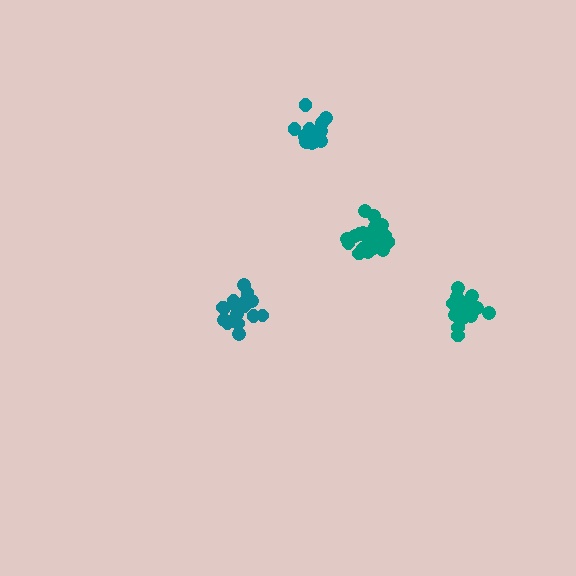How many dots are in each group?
Group 1: 16 dots, Group 2: 15 dots, Group 3: 18 dots, Group 4: 20 dots (69 total).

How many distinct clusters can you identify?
There are 4 distinct clusters.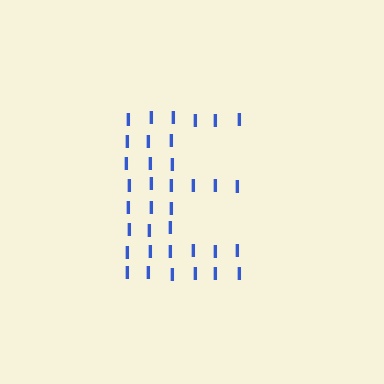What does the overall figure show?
The overall figure shows the letter E.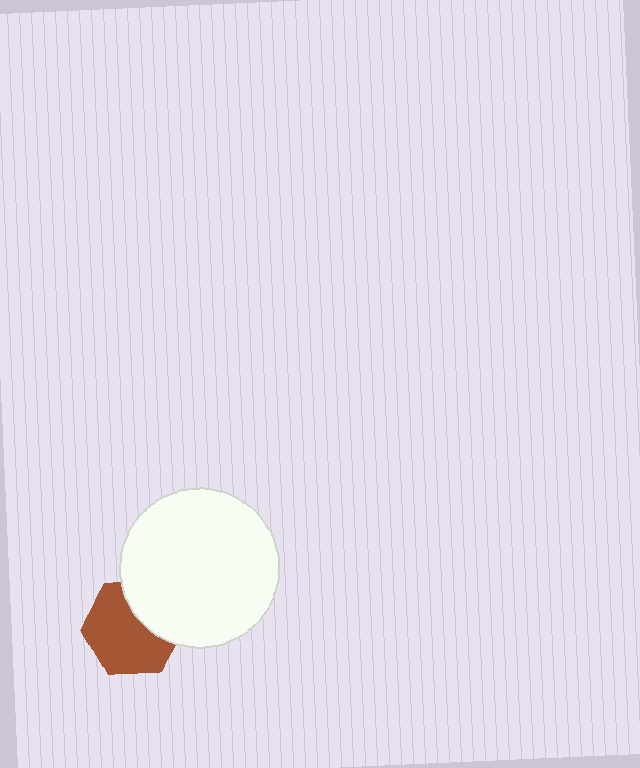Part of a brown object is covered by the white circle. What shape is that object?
It is a hexagon.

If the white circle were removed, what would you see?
You would see the complete brown hexagon.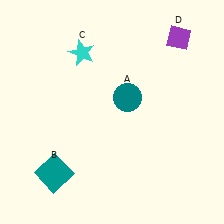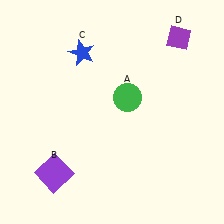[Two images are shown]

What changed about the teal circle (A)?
In Image 1, A is teal. In Image 2, it changed to green.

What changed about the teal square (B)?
In Image 1, B is teal. In Image 2, it changed to purple.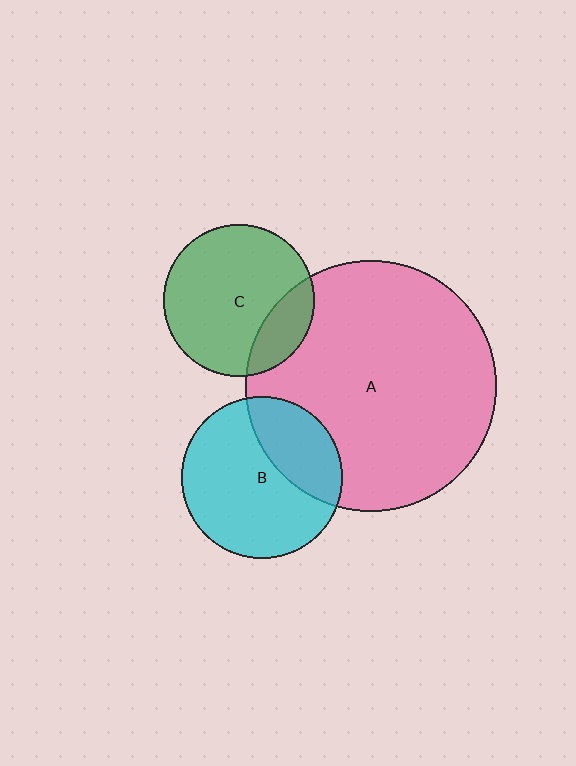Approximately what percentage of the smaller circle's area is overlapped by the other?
Approximately 30%.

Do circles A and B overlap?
Yes.